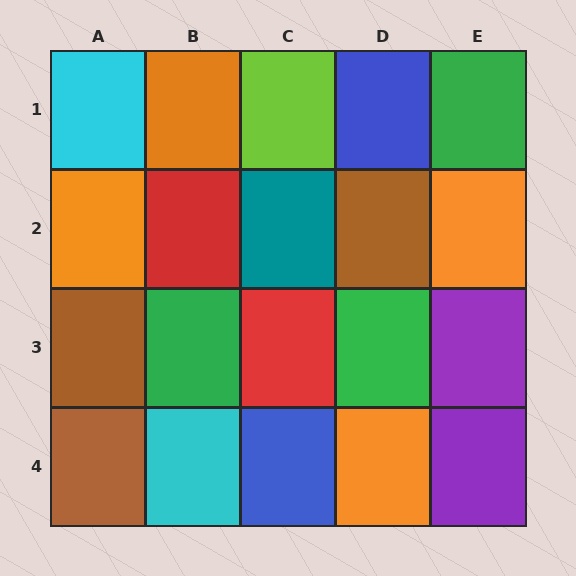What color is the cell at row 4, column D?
Orange.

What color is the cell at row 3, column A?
Brown.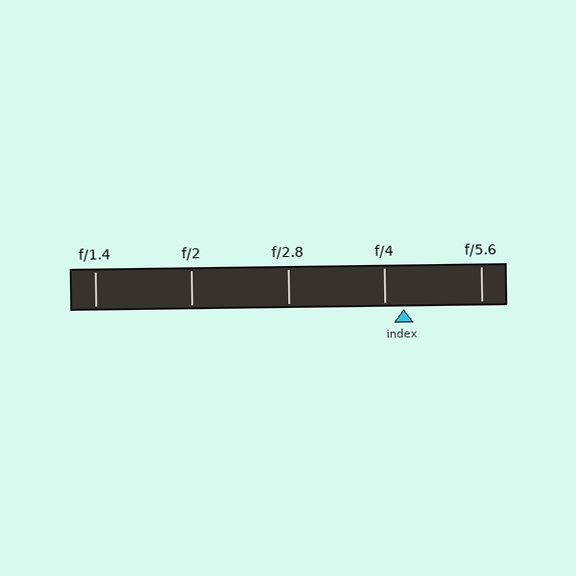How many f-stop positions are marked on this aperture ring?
There are 5 f-stop positions marked.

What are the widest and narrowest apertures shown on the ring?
The widest aperture shown is f/1.4 and the narrowest is f/5.6.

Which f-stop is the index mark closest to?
The index mark is closest to f/4.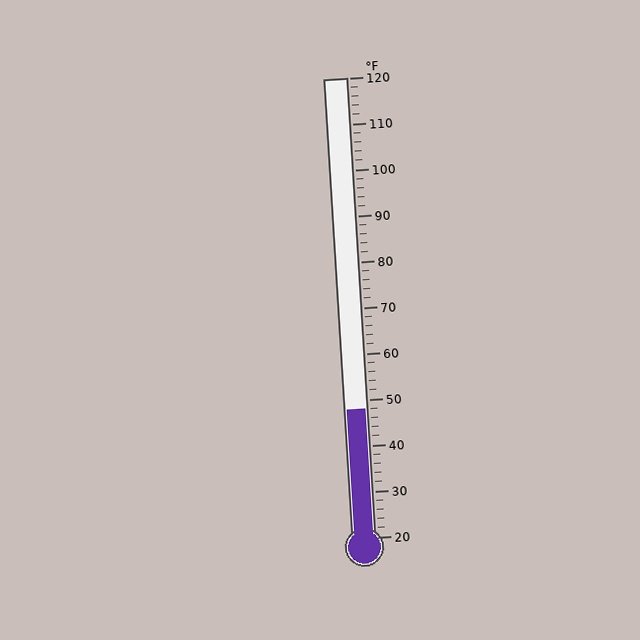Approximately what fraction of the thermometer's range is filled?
The thermometer is filled to approximately 30% of its range.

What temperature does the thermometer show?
The thermometer shows approximately 48°F.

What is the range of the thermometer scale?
The thermometer scale ranges from 20°F to 120°F.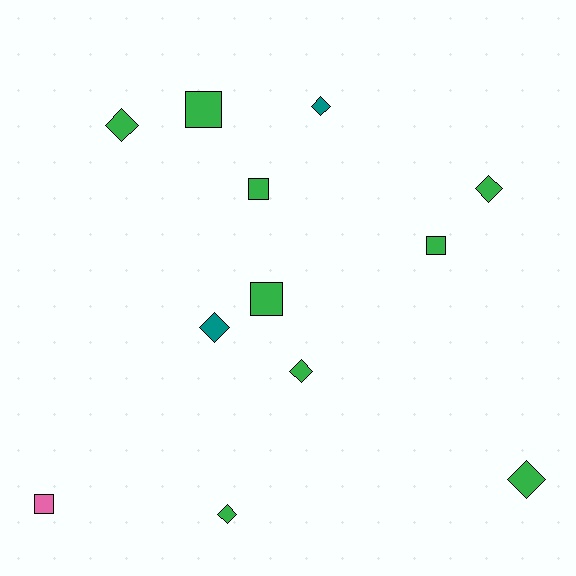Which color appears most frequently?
Green, with 9 objects.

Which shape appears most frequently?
Diamond, with 7 objects.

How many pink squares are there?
There is 1 pink square.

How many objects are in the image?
There are 12 objects.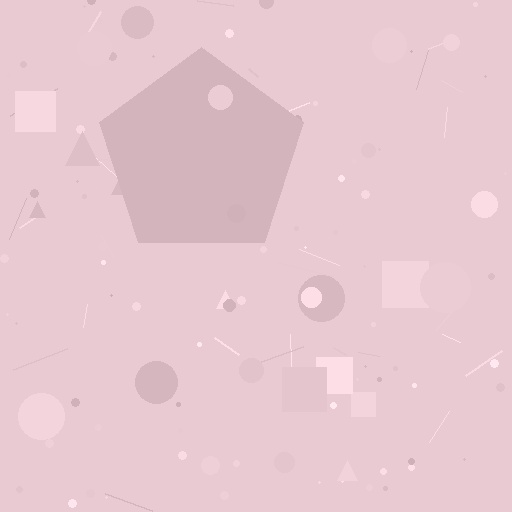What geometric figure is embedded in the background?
A pentagon is embedded in the background.